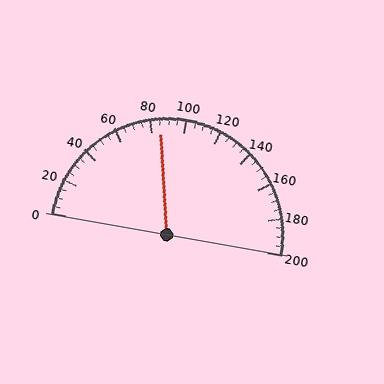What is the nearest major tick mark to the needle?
The nearest major tick mark is 80.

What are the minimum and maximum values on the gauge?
The gauge ranges from 0 to 200.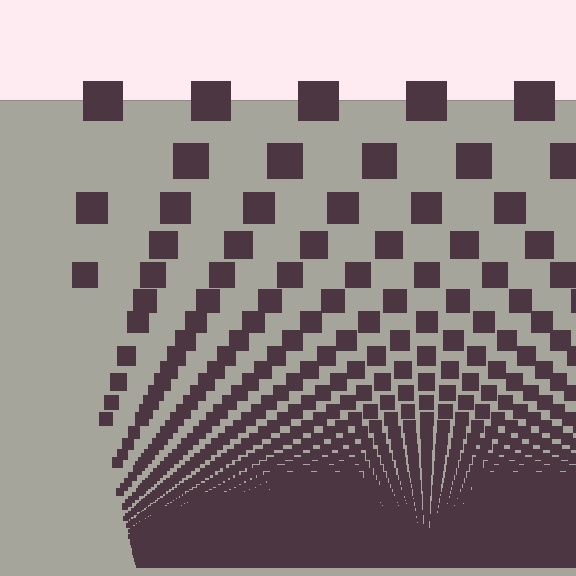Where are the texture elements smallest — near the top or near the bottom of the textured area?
Near the bottom.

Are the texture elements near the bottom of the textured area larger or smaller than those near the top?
Smaller. The gradient is inverted — elements near the bottom are smaller and denser.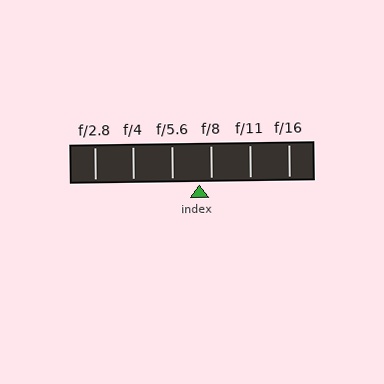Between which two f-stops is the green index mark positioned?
The index mark is between f/5.6 and f/8.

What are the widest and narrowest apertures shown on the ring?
The widest aperture shown is f/2.8 and the narrowest is f/16.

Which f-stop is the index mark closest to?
The index mark is closest to f/8.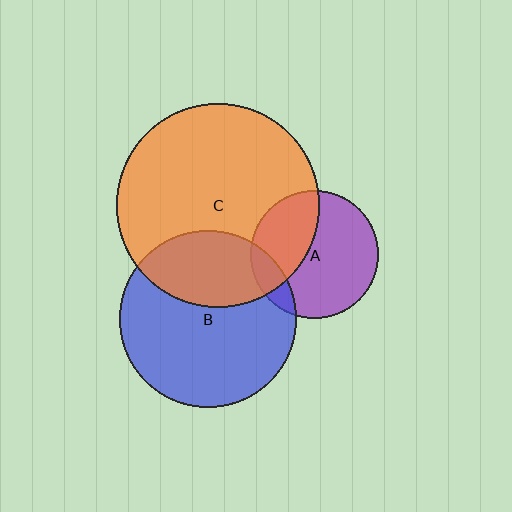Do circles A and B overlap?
Yes.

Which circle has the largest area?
Circle C (orange).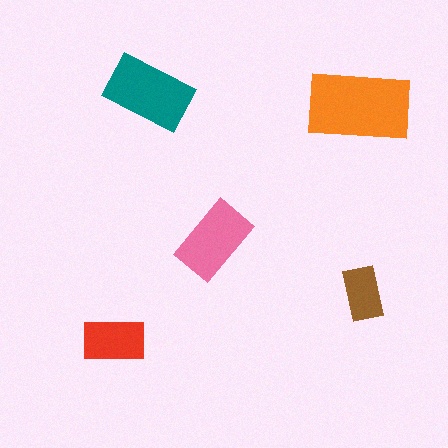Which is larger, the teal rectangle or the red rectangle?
The teal one.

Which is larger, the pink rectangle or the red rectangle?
The pink one.